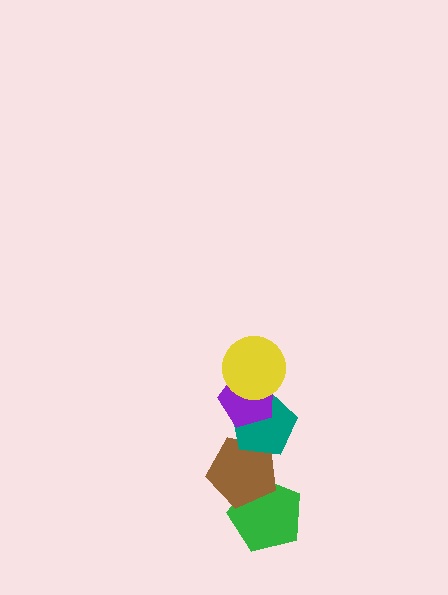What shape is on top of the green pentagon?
The brown pentagon is on top of the green pentagon.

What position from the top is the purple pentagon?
The purple pentagon is 2nd from the top.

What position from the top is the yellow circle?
The yellow circle is 1st from the top.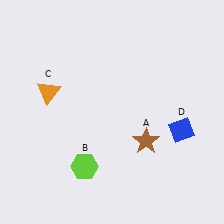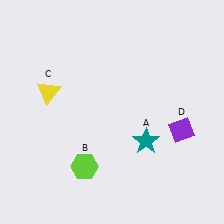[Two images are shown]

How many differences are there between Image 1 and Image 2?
There are 3 differences between the two images.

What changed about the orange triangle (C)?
In Image 1, C is orange. In Image 2, it changed to yellow.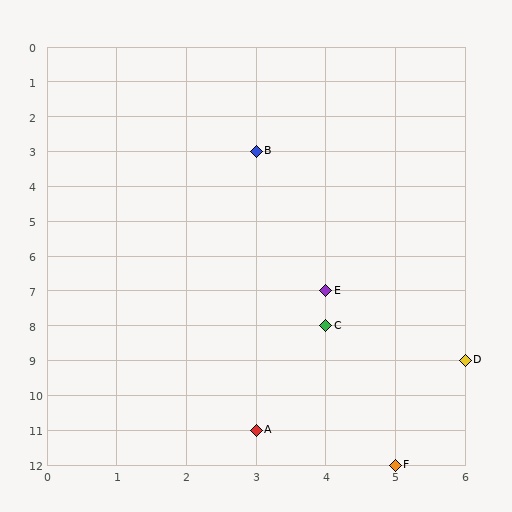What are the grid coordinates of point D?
Point D is at grid coordinates (6, 9).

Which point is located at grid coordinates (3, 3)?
Point B is at (3, 3).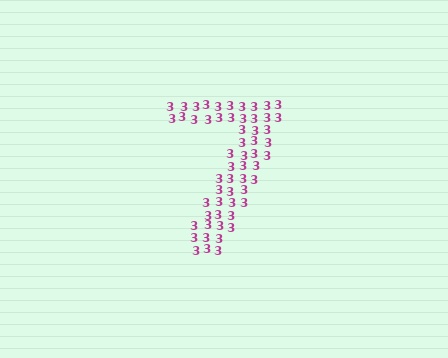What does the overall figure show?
The overall figure shows the digit 7.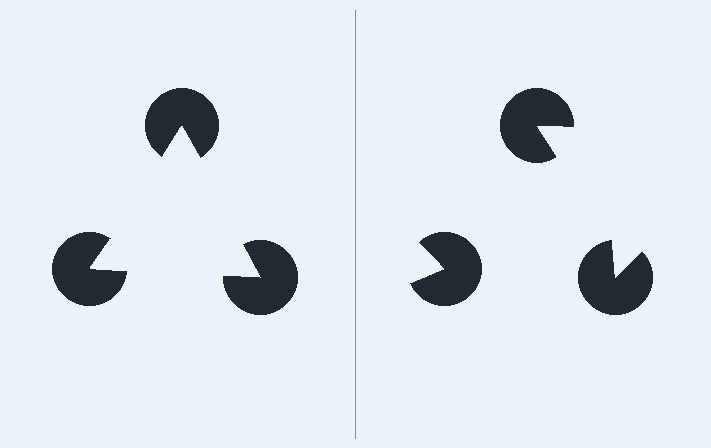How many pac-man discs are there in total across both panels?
6 — 3 on each side.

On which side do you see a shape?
An illusory triangle appears on the left side. On the right side the wedge cuts are rotated, so no coherent shape forms.